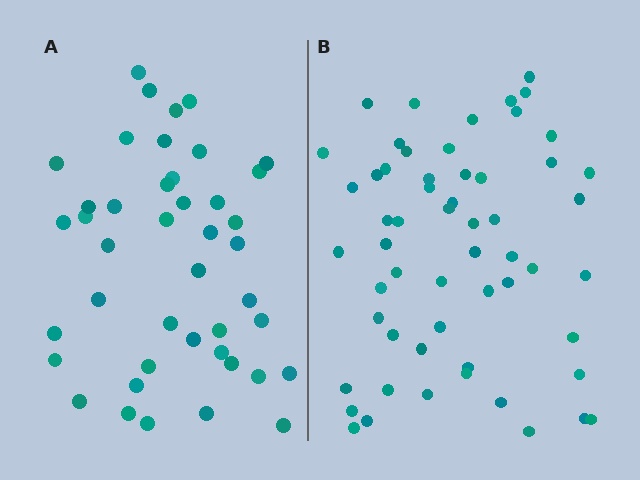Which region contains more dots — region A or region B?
Region B (the right region) has more dots.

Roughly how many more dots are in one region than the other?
Region B has approximately 15 more dots than region A.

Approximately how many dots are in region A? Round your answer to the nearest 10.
About 40 dots. (The exact count is 43, which rounds to 40.)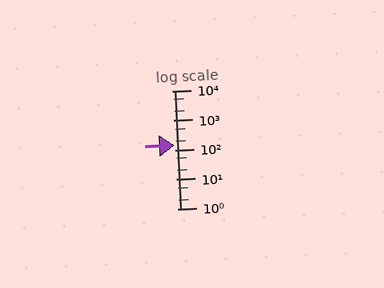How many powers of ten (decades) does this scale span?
The scale spans 4 decades, from 1 to 10000.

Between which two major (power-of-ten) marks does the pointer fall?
The pointer is between 100 and 1000.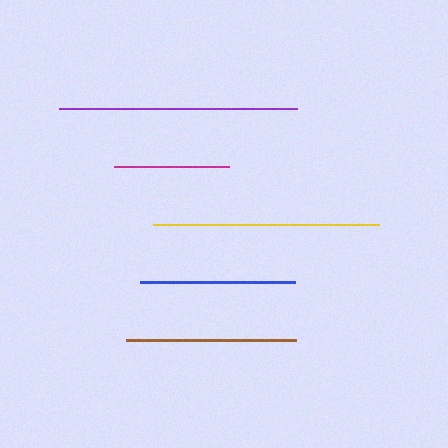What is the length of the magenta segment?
The magenta segment is approximately 115 pixels long.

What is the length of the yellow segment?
The yellow segment is approximately 226 pixels long.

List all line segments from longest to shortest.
From longest to shortest: purple, yellow, brown, blue, magenta.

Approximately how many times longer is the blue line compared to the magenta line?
The blue line is approximately 1.3 times the length of the magenta line.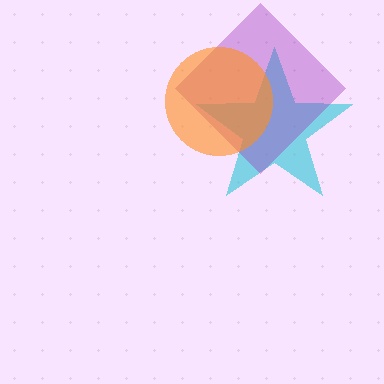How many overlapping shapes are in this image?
There are 3 overlapping shapes in the image.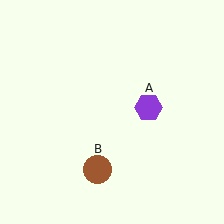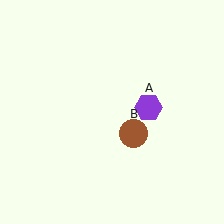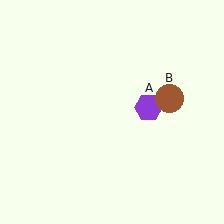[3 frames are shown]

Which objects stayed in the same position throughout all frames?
Purple hexagon (object A) remained stationary.